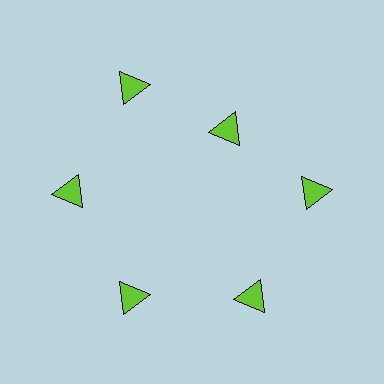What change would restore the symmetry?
The symmetry would be restored by moving it outward, back onto the ring so that all 6 triangles sit at equal angles and equal distance from the center.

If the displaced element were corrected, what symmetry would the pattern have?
It would have 6-fold rotational symmetry — the pattern would map onto itself every 60 degrees.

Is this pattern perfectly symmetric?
No. The 6 lime triangles are arranged in a ring, but one element near the 1 o'clock position is pulled inward toward the center, breaking the 6-fold rotational symmetry.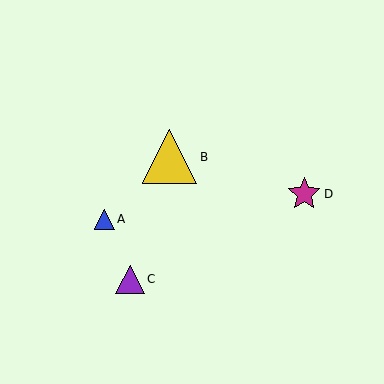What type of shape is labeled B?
Shape B is a yellow triangle.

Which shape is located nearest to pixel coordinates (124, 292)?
The purple triangle (labeled C) at (130, 279) is nearest to that location.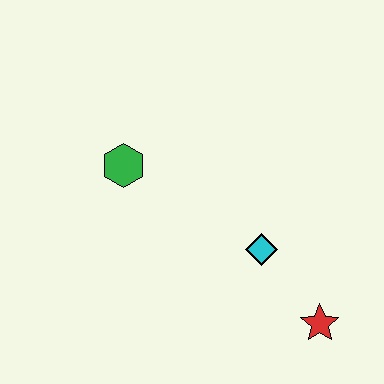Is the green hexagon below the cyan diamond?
No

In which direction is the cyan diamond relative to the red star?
The cyan diamond is above the red star.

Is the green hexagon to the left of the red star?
Yes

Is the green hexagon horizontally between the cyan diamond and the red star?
No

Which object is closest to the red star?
The cyan diamond is closest to the red star.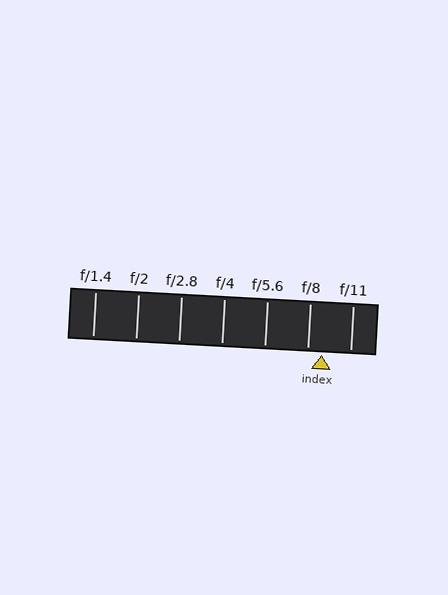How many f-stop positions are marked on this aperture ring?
There are 7 f-stop positions marked.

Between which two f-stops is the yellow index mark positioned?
The index mark is between f/8 and f/11.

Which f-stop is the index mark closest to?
The index mark is closest to f/8.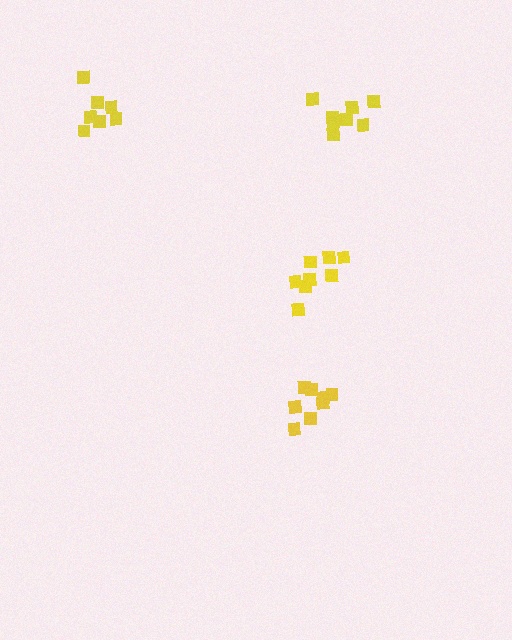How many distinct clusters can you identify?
There are 4 distinct clusters.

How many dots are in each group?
Group 1: 8 dots, Group 2: 9 dots, Group 3: 8 dots, Group 4: 7 dots (32 total).